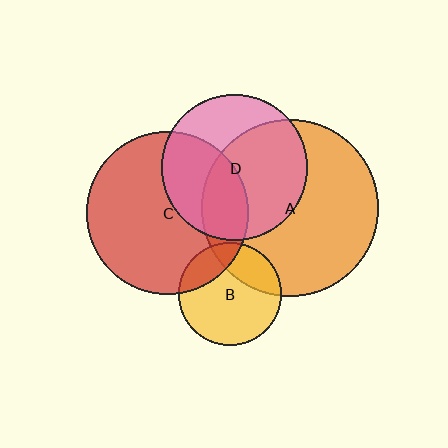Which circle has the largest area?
Circle A (orange).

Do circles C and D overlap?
Yes.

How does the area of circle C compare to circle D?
Approximately 1.2 times.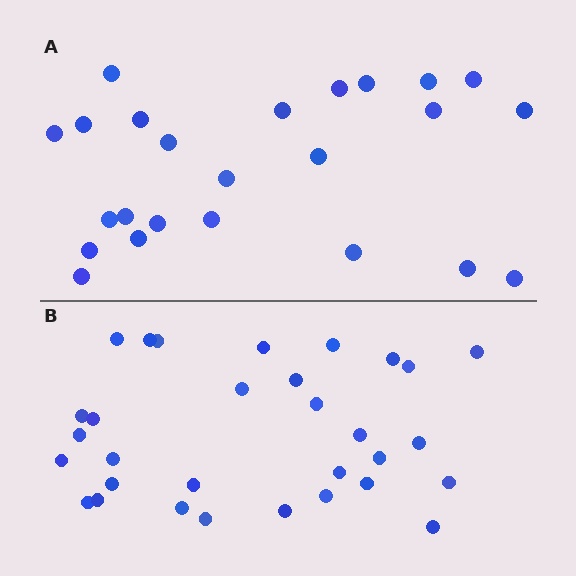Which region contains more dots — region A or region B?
Region B (the bottom region) has more dots.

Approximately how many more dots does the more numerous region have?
Region B has roughly 8 or so more dots than region A.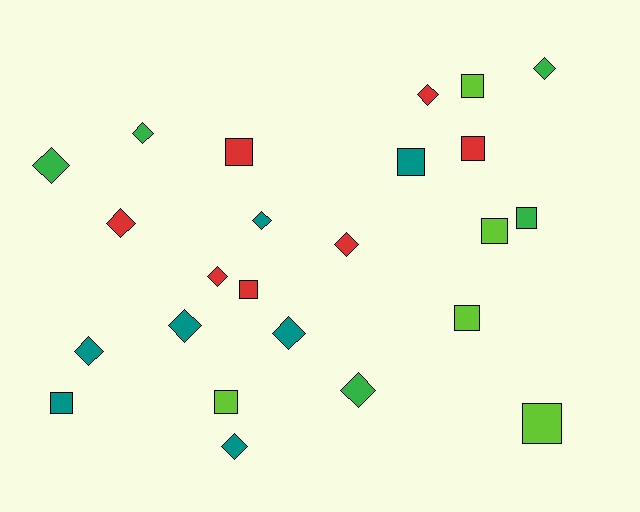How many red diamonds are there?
There are 4 red diamonds.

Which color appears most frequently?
Red, with 7 objects.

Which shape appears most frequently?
Diamond, with 13 objects.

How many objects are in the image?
There are 24 objects.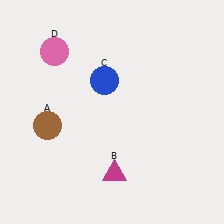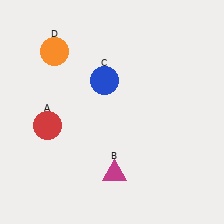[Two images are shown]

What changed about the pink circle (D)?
In Image 1, D is pink. In Image 2, it changed to orange.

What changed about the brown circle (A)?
In Image 1, A is brown. In Image 2, it changed to red.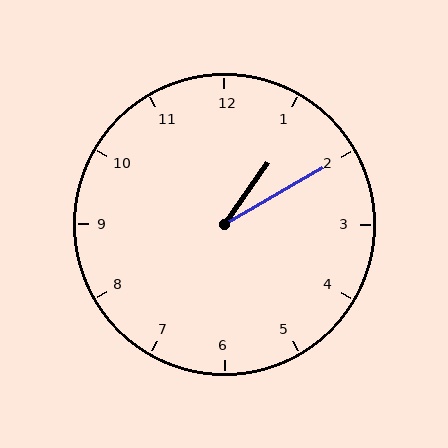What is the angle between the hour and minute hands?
Approximately 25 degrees.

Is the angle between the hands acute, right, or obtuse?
It is acute.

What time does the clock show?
1:10.